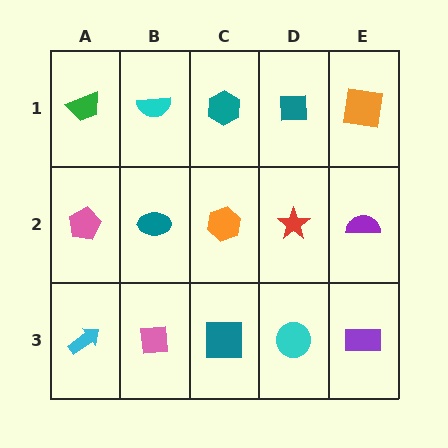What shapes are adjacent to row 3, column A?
A pink pentagon (row 2, column A), a pink square (row 3, column B).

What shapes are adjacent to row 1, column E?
A purple semicircle (row 2, column E), a teal square (row 1, column D).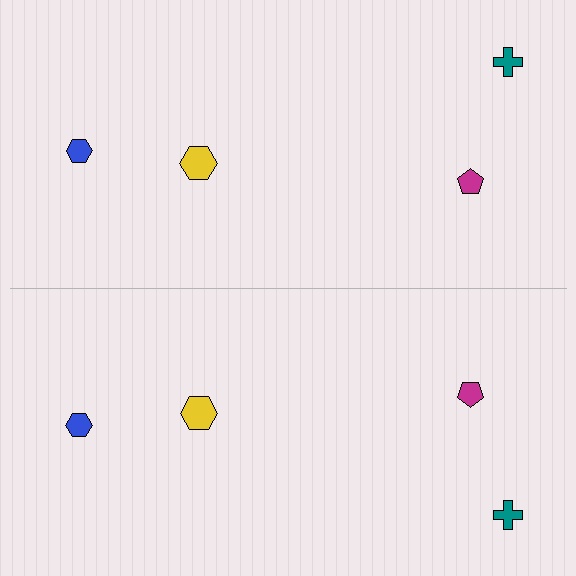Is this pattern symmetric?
Yes, this pattern has bilateral (reflection) symmetry.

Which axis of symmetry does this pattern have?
The pattern has a horizontal axis of symmetry running through the center of the image.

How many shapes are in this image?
There are 8 shapes in this image.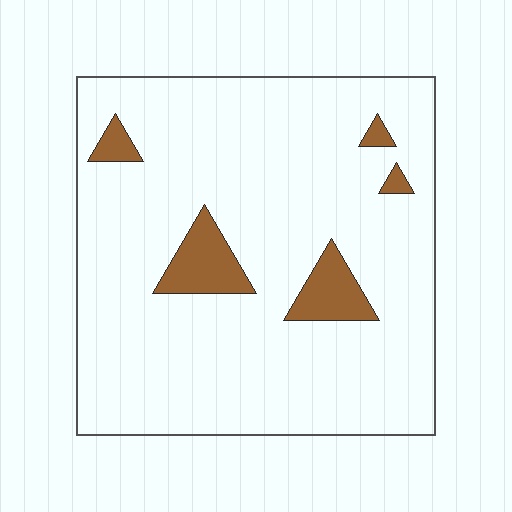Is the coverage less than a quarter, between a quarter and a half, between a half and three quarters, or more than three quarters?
Less than a quarter.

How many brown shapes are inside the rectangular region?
5.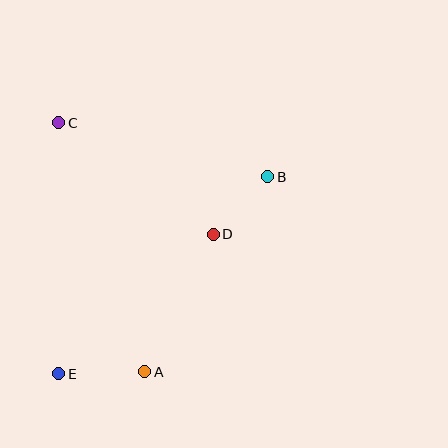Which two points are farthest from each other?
Points B and E are farthest from each other.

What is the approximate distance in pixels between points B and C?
The distance between B and C is approximately 216 pixels.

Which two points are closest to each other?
Points B and D are closest to each other.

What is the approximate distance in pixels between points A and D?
The distance between A and D is approximately 154 pixels.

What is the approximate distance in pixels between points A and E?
The distance between A and E is approximately 86 pixels.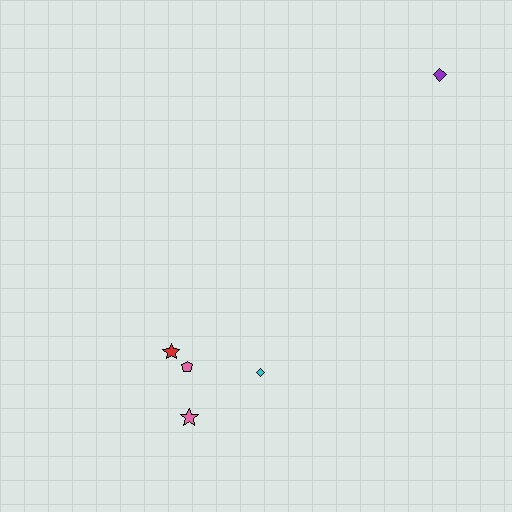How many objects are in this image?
There are 5 objects.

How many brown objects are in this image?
There are no brown objects.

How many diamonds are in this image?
There are 2 diamonds.